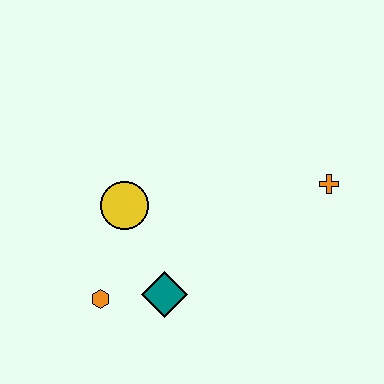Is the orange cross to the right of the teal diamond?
Yes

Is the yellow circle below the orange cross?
Yes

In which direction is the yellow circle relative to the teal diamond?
The yellow circle is above the teal diamond.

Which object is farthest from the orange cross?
The orange hexagon is farthest from the orange cross.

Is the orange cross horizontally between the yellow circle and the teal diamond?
No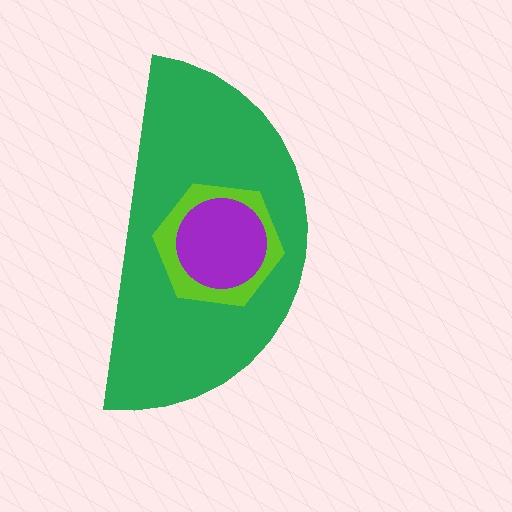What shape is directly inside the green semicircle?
The lime hexagon.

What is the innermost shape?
The purple circle.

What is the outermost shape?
The green semicircle.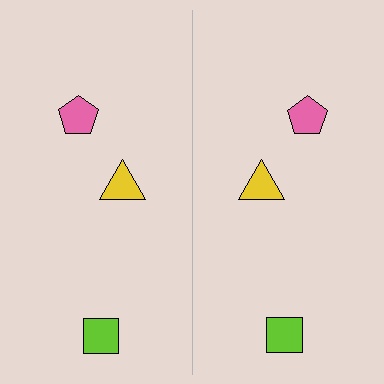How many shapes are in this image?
There are 6 shapes in this image.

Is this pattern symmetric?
Yes, this pattern has bilateral (reflection) symmetry.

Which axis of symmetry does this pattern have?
The pattern has a vertical axis of symmetry running through the center of the image.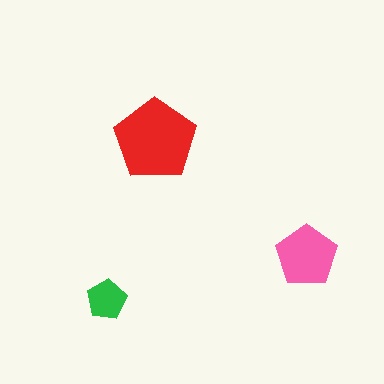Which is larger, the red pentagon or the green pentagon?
The red one.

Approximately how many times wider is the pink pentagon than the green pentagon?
About 1.5 times wider.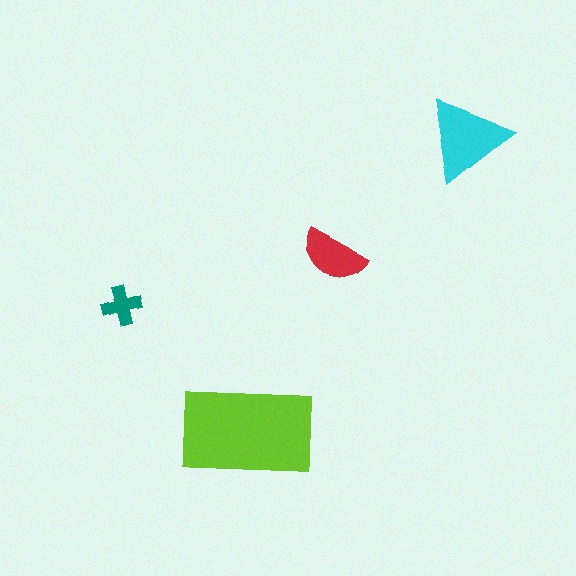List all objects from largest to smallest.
The lime rectangle, the cyan triangle, the red semicircle, the teal cross.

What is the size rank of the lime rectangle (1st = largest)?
1st.